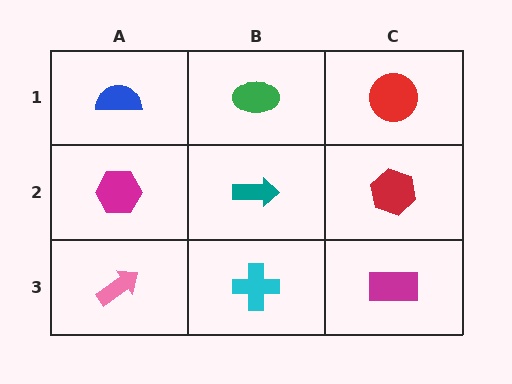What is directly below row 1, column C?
A red hexagon.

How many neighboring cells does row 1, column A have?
2.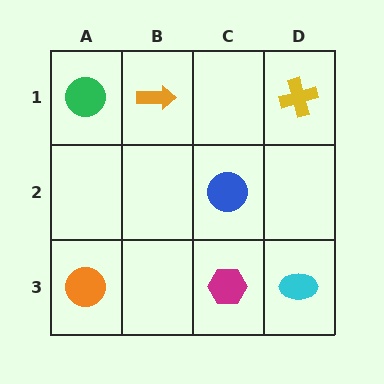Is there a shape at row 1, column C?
No, that cell is empty.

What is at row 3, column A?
An orange circle.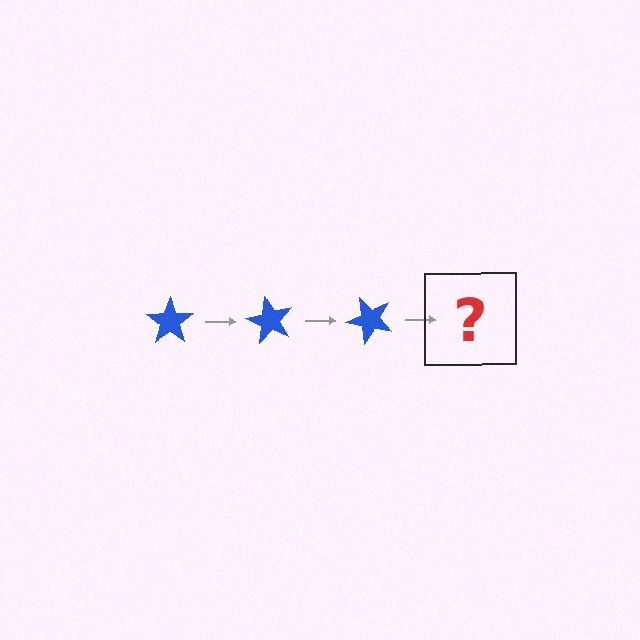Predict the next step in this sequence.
The next step is a blue star rotated 180 degrees.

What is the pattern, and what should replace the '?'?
The pattern is that the star rotates 60 degrees each step. The '?' should be a blue star rotated 180 degrees.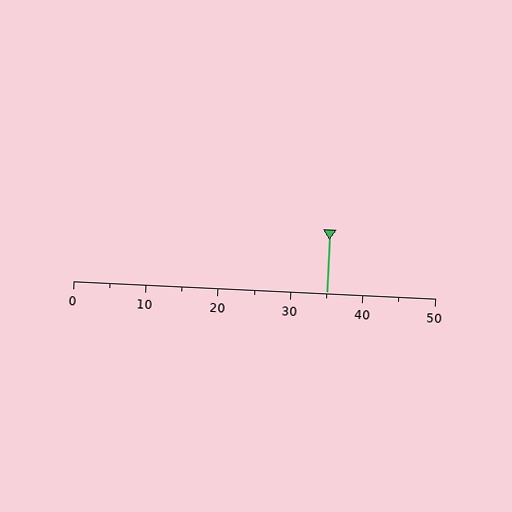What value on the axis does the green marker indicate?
The marker indicates approximately 35.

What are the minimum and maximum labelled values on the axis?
The axis runs from 0 to 50.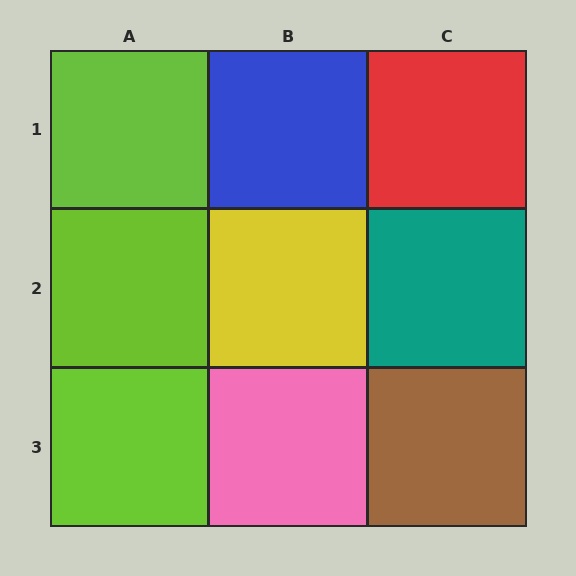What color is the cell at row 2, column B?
Yellow.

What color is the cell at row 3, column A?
Lime.